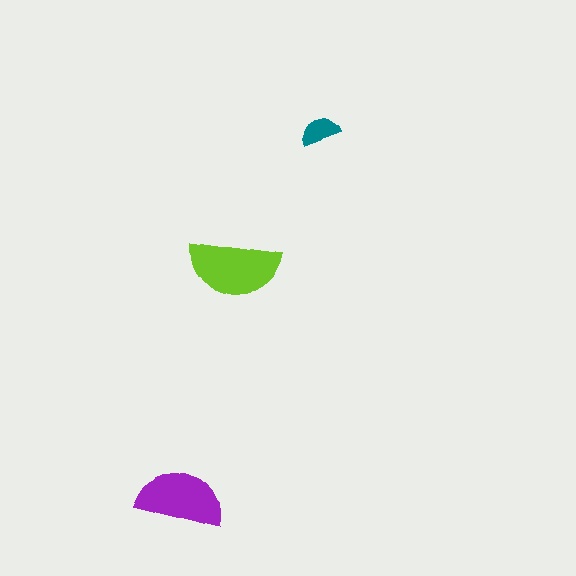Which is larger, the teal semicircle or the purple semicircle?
The purple one.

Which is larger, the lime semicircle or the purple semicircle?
The lime one.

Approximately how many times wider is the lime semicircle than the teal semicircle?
About 2.5 times wider.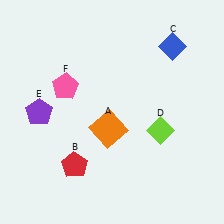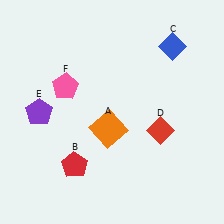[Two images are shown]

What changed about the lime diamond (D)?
In Image 1, D is lime. In Image 2, it changed to red.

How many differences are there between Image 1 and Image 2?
There is 1 difference between the two images.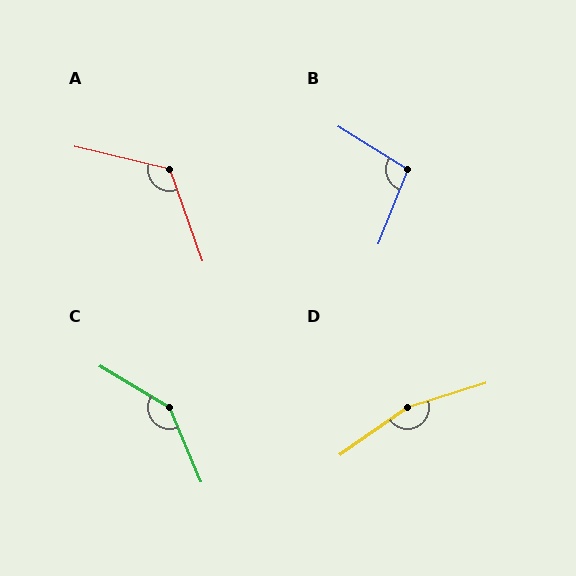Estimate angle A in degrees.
Approximately 123 degrees.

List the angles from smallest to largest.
B (100°), A (123°), C (144°), D (162°).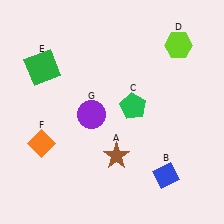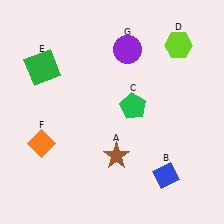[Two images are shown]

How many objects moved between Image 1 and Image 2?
1 object moved between the two images.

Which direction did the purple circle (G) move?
The purple circle (G) moved up.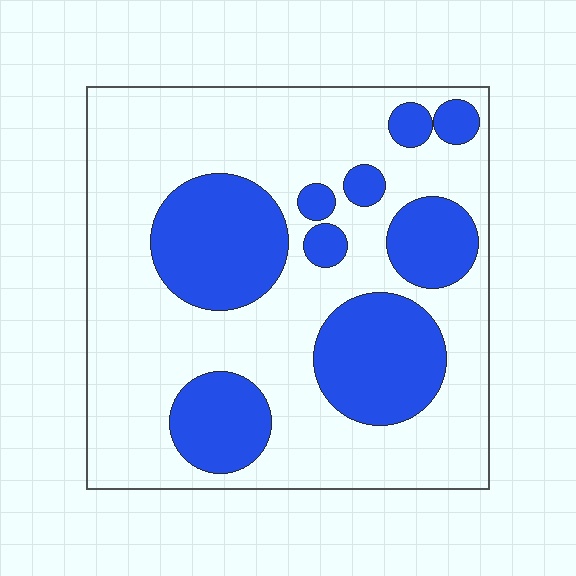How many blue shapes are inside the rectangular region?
9.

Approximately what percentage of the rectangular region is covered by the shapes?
Approximately 30%.